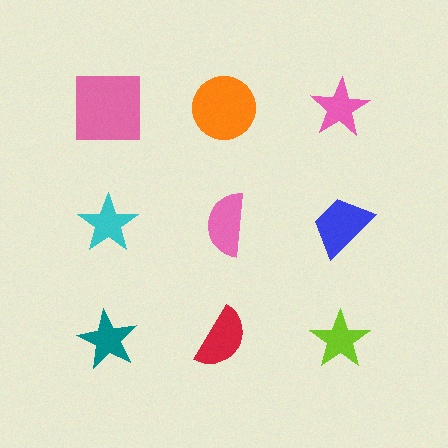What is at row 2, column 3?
A blue trapezoid.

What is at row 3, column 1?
A teal star.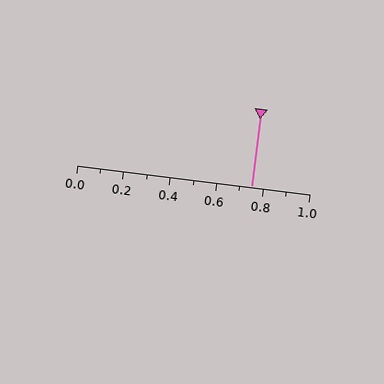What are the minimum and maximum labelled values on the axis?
The axis runs from 0.0 to 1.0.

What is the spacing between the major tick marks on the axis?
The major ticks are spaced 0.2 apart.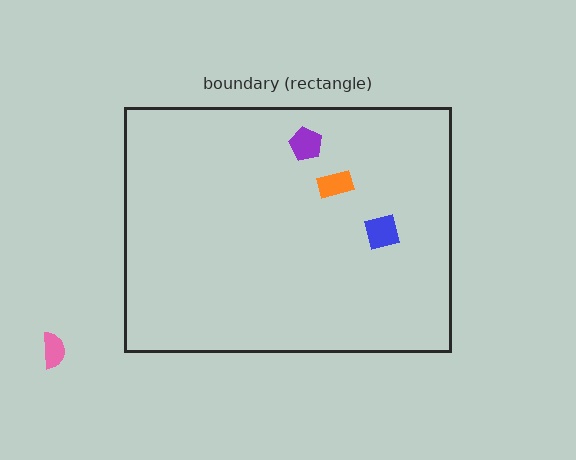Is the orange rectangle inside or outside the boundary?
Inside.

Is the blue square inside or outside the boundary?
Inside.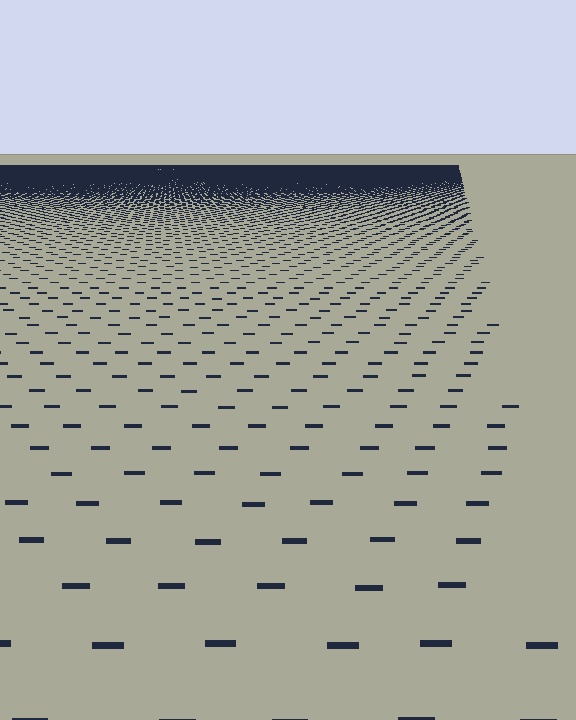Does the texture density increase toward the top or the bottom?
Density increases toward the top.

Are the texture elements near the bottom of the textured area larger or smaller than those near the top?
Larger. Near the bottom, elements are closer to the viewer and appear at a bigger on-screen size.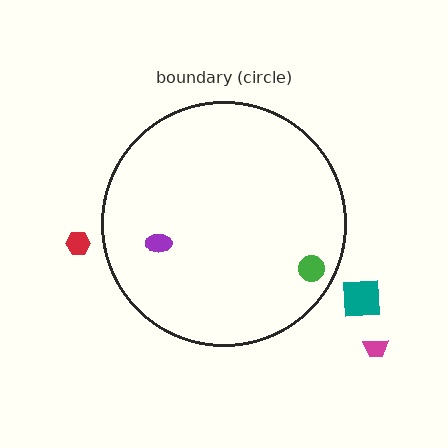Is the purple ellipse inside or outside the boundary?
Inside.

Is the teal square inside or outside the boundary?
Outside.